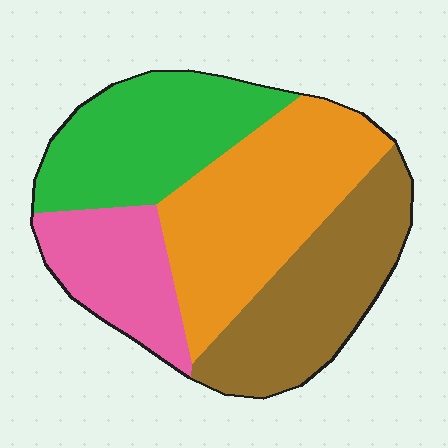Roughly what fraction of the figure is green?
Green covers roughly 25% of the figure.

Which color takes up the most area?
Orange, at roughly 30%.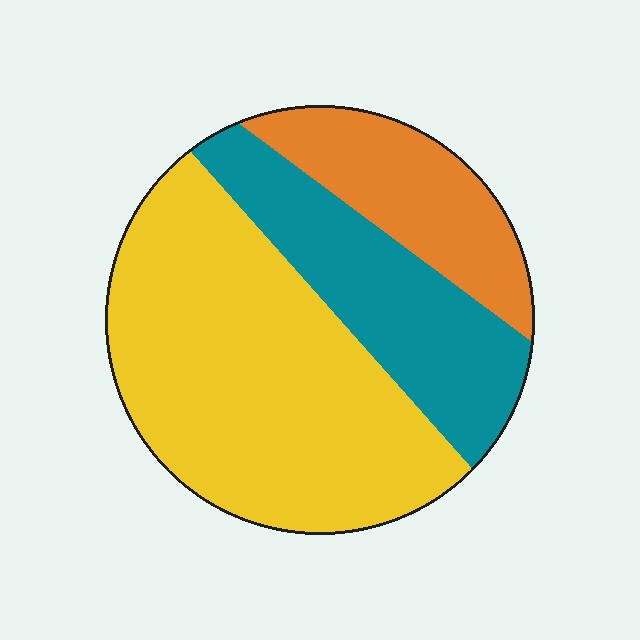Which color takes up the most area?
Yellow, at roughly 55%.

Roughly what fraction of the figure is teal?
Teal covers 26% of the figure.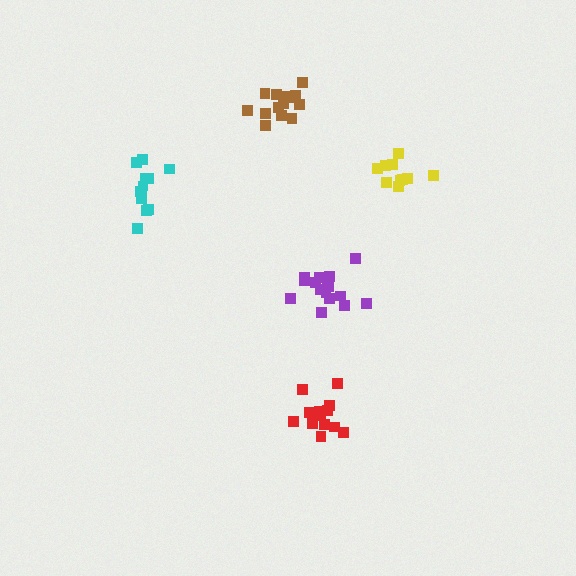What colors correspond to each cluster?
The clusters are colored: purple, red, yellow, cyan, brown.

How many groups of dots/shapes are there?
There are 5 groups.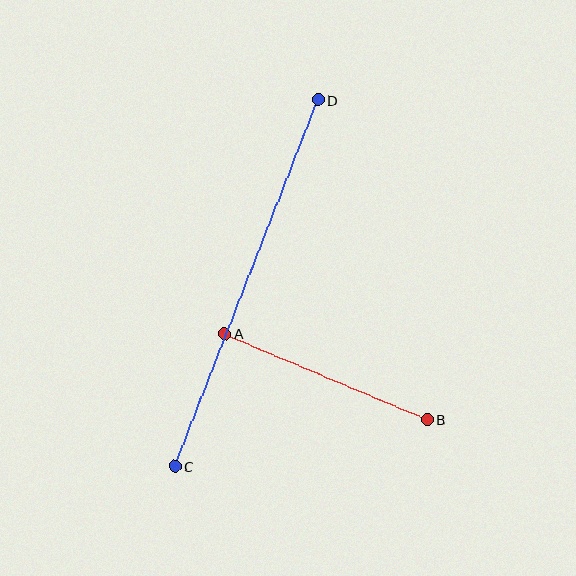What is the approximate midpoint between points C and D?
The midpoint is at approximately (246, 283) pixels.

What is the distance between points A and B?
The distance is approximately 219 pixels.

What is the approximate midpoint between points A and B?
The midpoint is at approximately (326, 377) pixels.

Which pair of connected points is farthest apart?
Points C and D are farthest apart.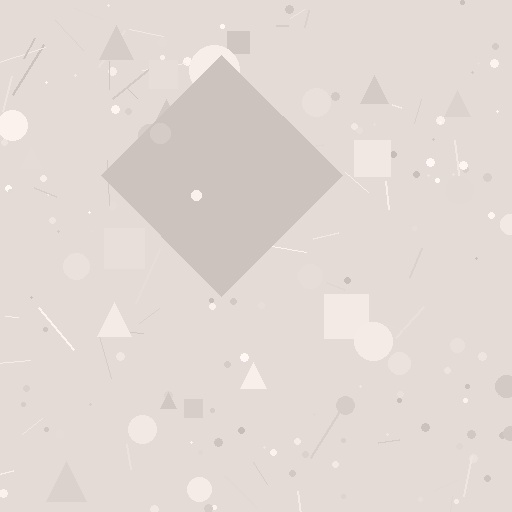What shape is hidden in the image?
A diamond is hidden in the image.